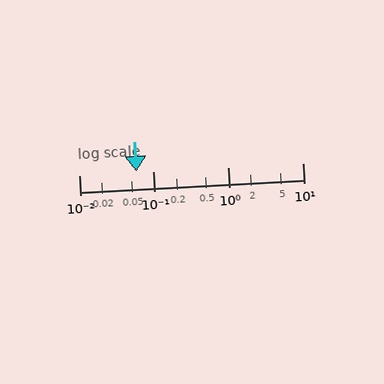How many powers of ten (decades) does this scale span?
The scale spans 3 decades, from 0.01 to 10.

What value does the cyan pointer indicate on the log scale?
The pointer indicates approximately 0.059.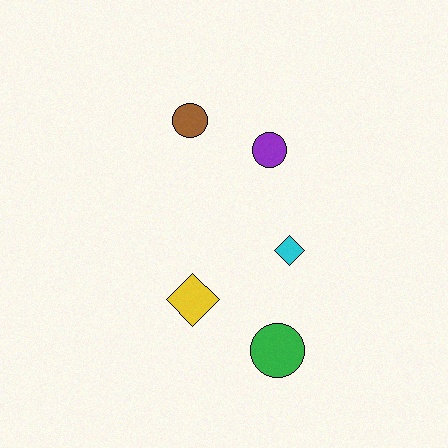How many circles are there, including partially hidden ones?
There are 3 circles.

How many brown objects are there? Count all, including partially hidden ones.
There is 1 brown object.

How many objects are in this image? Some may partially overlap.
There are 5 objects.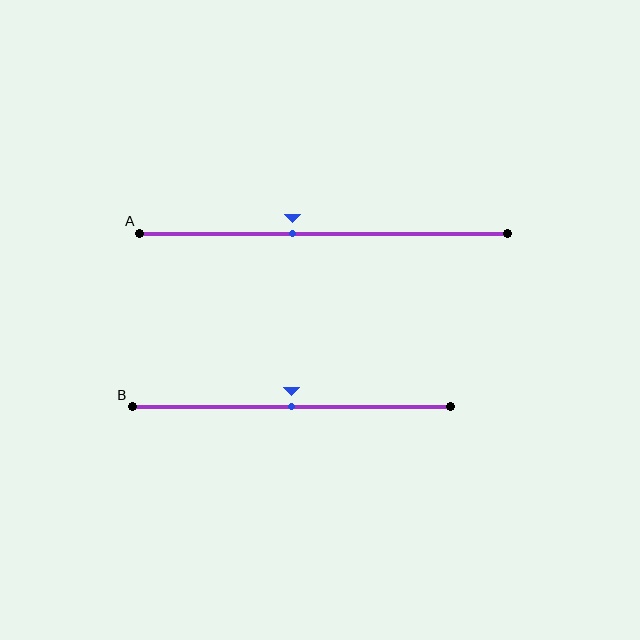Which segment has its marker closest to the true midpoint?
Segment B has its marker closest to the true midpoint.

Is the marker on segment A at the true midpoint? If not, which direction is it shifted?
No, the marker on segment A is shifted to the left by about 9% of the segment length.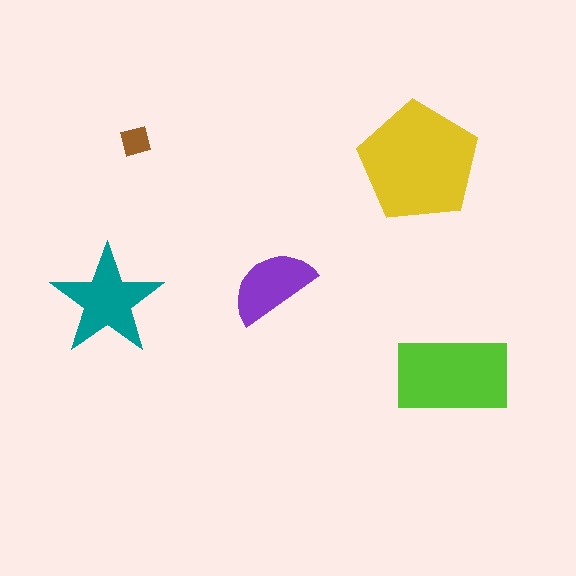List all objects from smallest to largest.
The brown diamond, the purple semicircle, the teal star, the lime rectangle, the yellow pentagon.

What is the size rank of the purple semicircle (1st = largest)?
4th.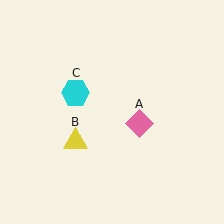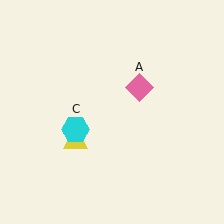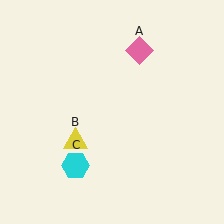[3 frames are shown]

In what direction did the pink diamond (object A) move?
The pink diamond (object A) moved up.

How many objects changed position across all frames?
2 objects changed position: pink diamond (object A), cyan hexagon (object C).